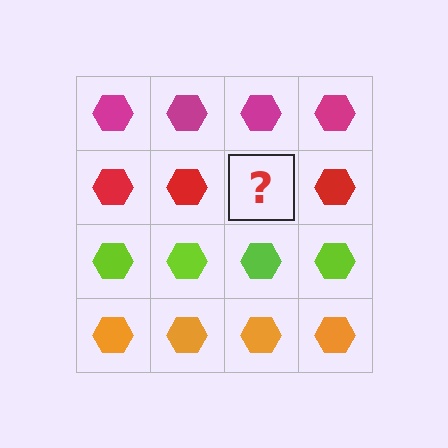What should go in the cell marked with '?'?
The missing cell should contain a red hexagon.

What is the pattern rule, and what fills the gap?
The rule is that each row has a consistent color. The gap should be filled with a red hexagon.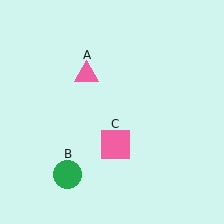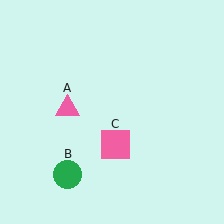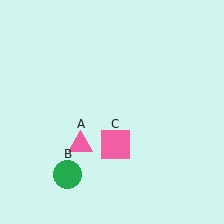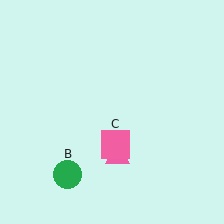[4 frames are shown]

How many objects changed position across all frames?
1 object changed position: pink triangle (object A).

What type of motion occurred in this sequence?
The pink triangle (object A) rotated counterclockwise around the center of the scene.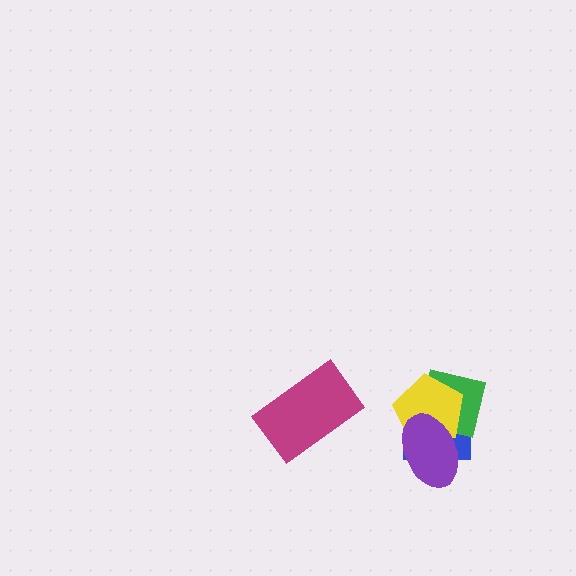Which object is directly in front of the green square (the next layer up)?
The yellow pentagon is directly in front of the green square.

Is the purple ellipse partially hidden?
No, no other shape covers it.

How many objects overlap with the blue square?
3 objects overlap with the blue square.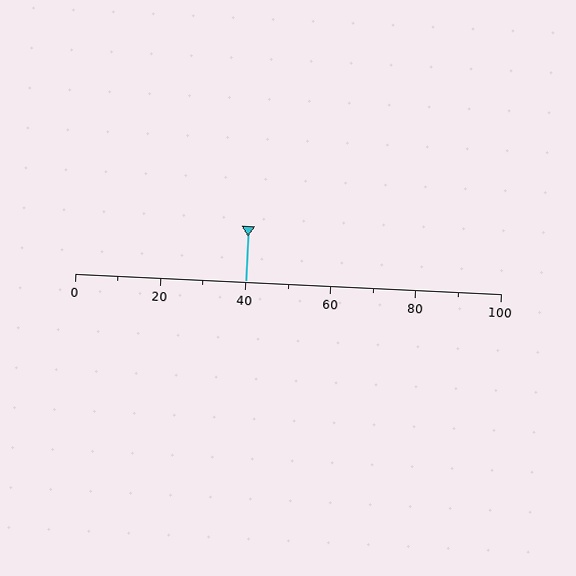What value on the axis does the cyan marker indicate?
The marker indicates approximately 40.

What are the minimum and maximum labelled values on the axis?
The axis runs from 0 to 100.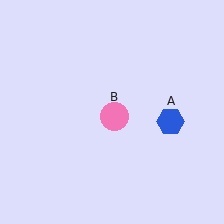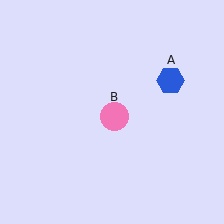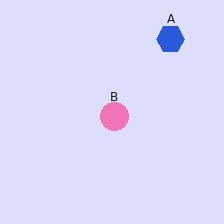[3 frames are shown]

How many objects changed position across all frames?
1 object changed position: blue hexagon (object A).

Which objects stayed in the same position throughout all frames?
Pink circle (object B) remained stationary.